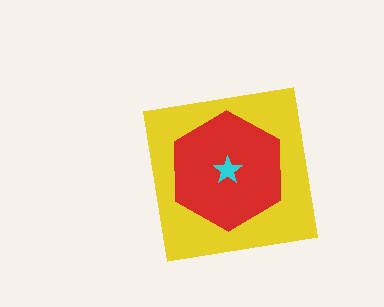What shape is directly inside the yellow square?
The red hexagon.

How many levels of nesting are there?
3.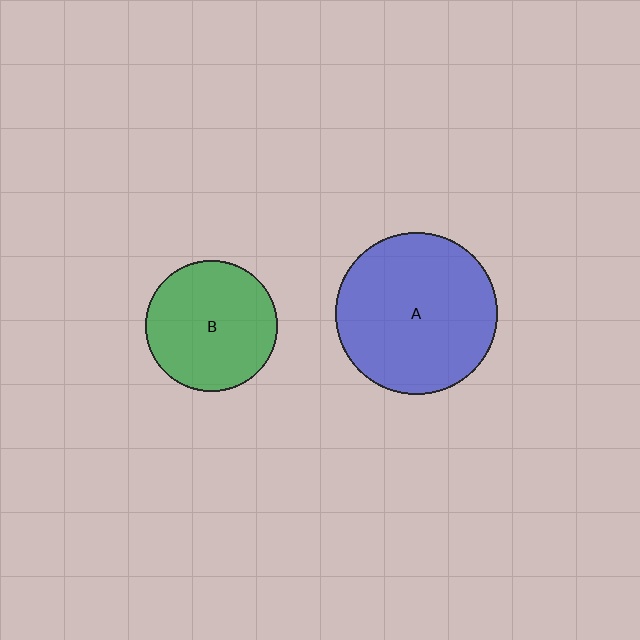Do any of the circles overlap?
No, none of the circles overlap.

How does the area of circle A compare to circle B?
Approximately 1.5 times.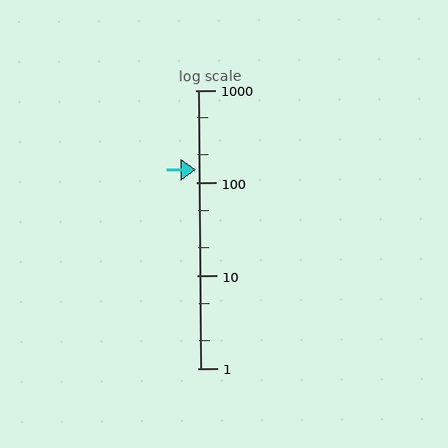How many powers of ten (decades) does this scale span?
The scale spans 3 decades, from 1 to 1000.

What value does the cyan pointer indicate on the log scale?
The pointer indicates approximately 140.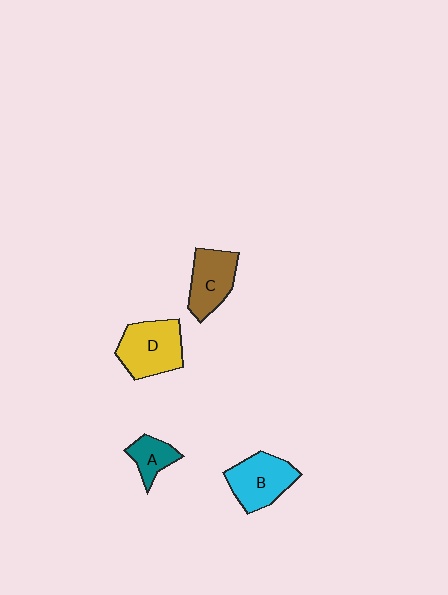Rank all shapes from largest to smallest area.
From largest to smallest: D (yellow), B (cyan), C (brown), A (teal).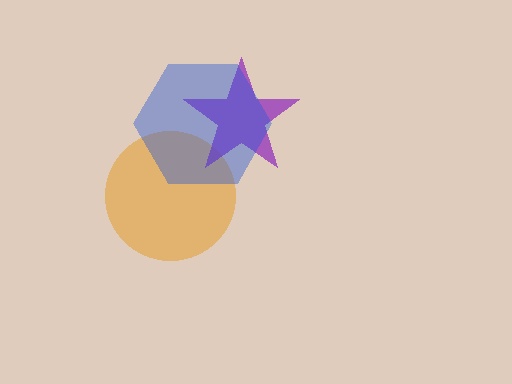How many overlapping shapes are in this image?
There are 3 overlapping shapes in the image.